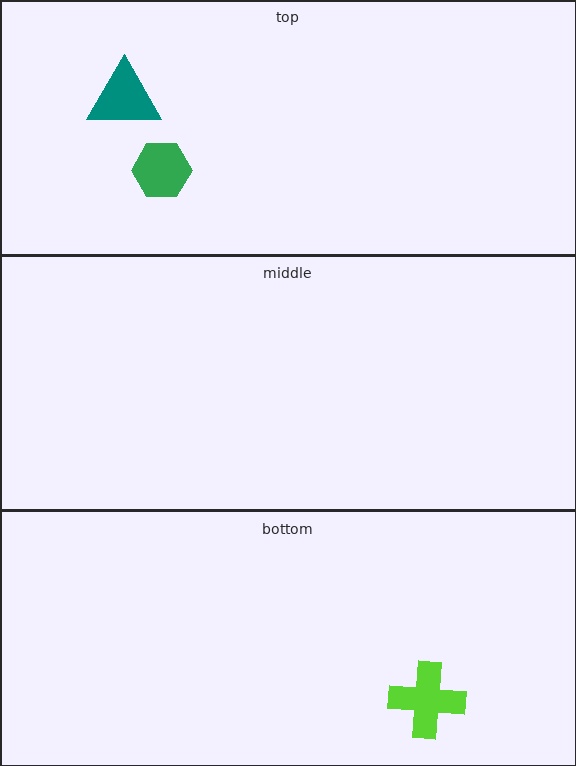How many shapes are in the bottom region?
1.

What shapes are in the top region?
The green hexagon, the teal triangle.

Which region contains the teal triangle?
The top region.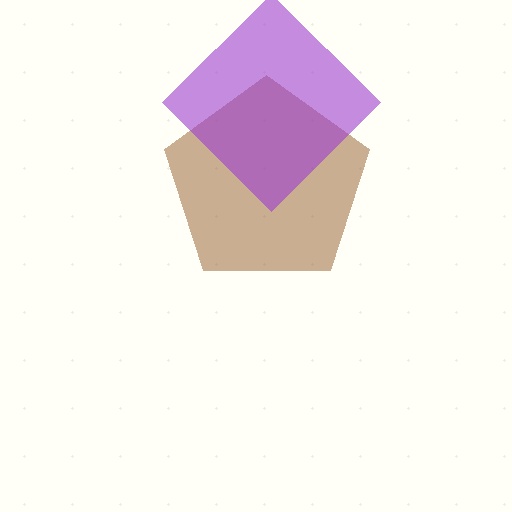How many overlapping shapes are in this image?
There are 2 overlapping shapes in the image.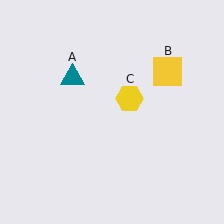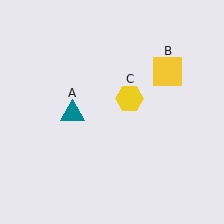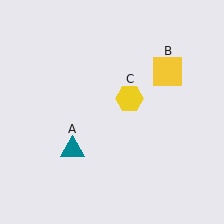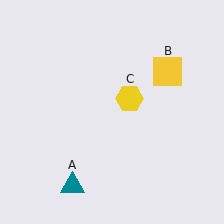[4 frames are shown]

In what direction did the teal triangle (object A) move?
The teal triangle (object A) moved down.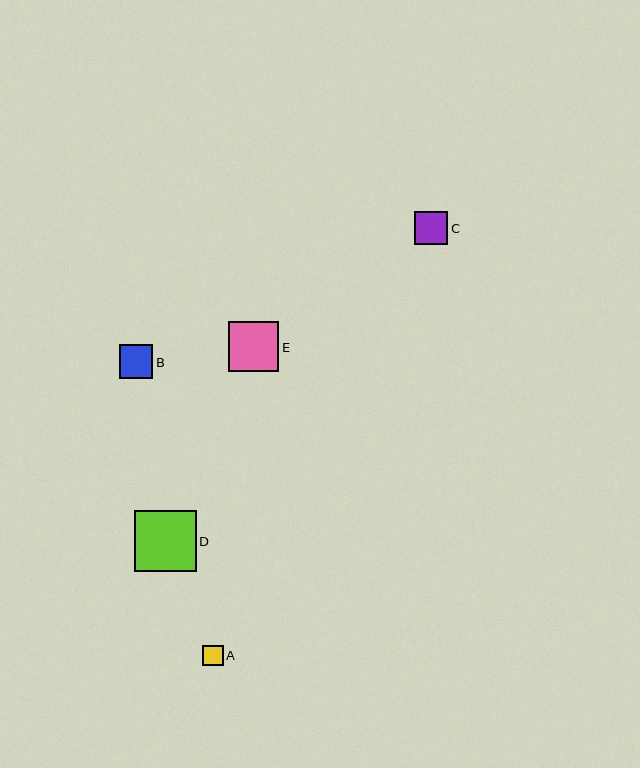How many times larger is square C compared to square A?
Square C is approximately 1.6 times the size of square A.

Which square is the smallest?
Square A is the smallest with a size of approximately 20 pixels.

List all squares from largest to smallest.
From largest to smallest: D, E, B, C, A.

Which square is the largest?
Square D is the largest with a size of approximately 61 pixels.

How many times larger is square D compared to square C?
Square D is approximately 1.9 times the size of square C.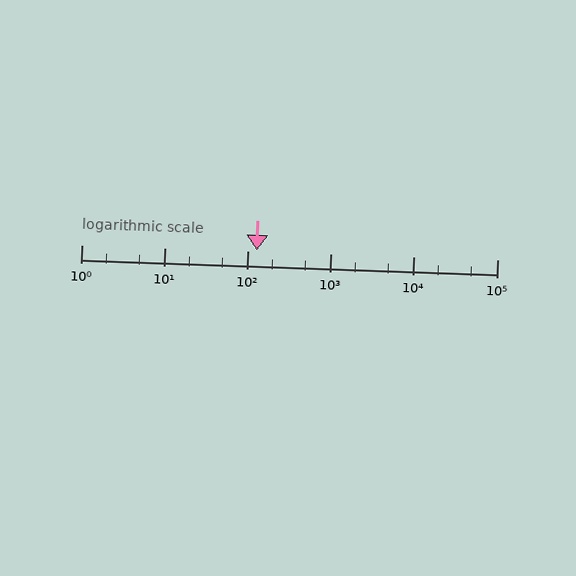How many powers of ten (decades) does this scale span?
The scale spans 5 decades, from 1 to 100000.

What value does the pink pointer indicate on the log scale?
The pointer indicates approximately 130.